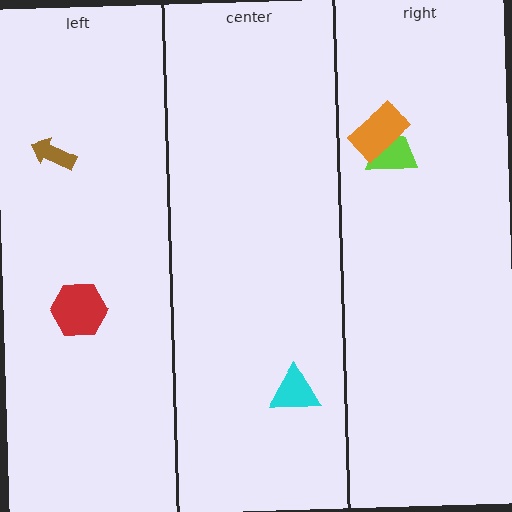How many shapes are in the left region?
2.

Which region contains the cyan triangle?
The center region.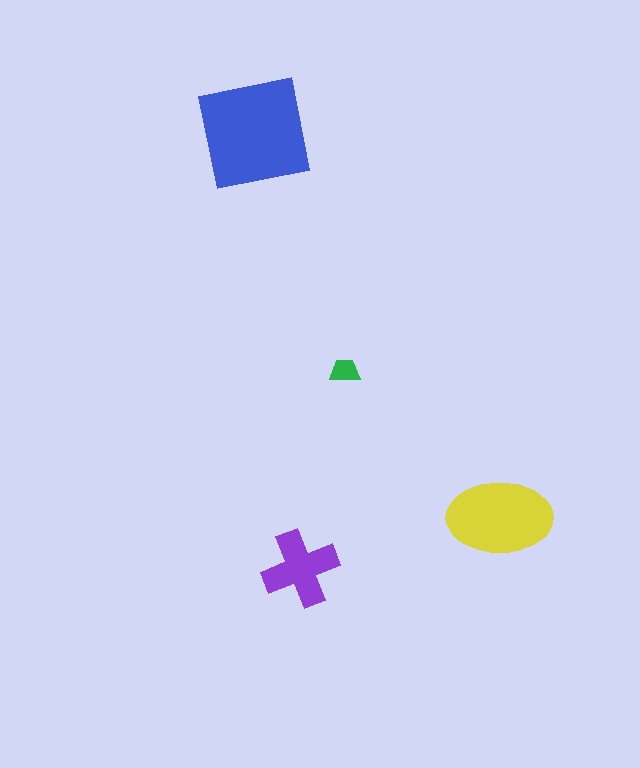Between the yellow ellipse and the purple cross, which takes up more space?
The yellow ellipse.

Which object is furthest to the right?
The yellow ellipse is rightmost.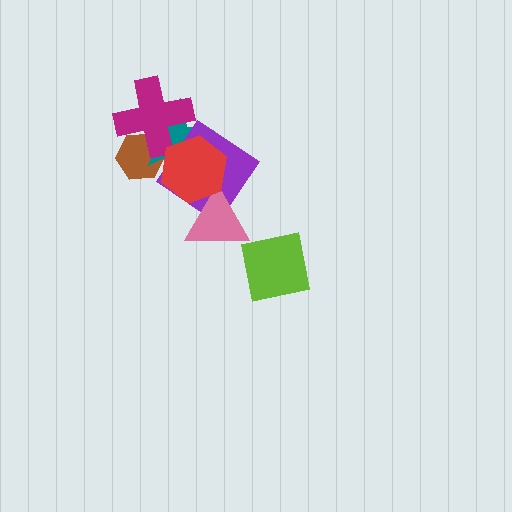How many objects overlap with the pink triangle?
2 objects overlap with the pink triangle.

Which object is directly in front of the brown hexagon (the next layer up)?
The teal star is directly in front of the brown hexagon.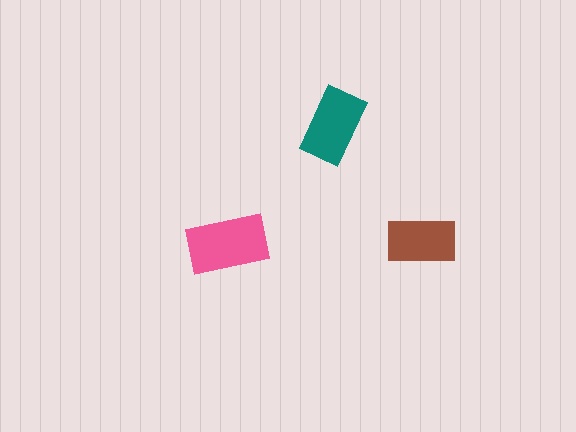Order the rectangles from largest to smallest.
the pink one, the teal one, the brown one.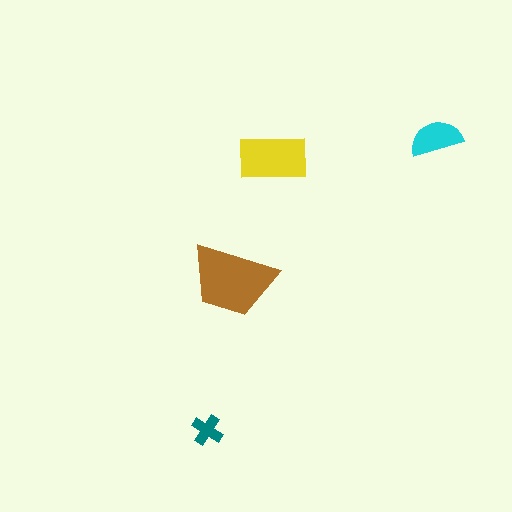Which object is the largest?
The brown trapezoid.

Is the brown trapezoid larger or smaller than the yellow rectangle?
Larger.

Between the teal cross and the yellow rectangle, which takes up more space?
The yellow rectangle.